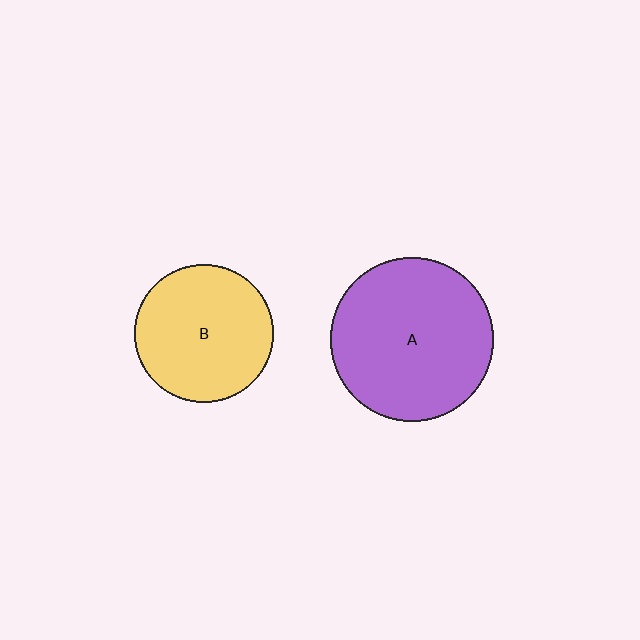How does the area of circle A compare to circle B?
Approximately 1.4 times.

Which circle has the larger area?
Circle A (purple).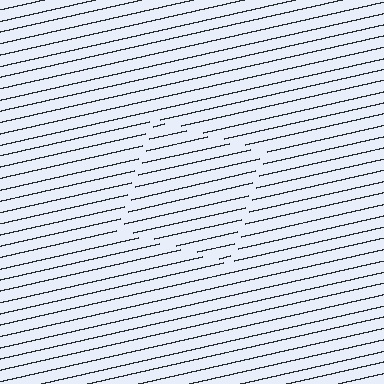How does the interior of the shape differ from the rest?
The interior of the shape contains the same grating, shifted by half a period — the contour is defined by the phase discontinuity where line-ends from the inner and outer gratings abut.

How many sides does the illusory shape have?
4 sides — the line-ends trace a square.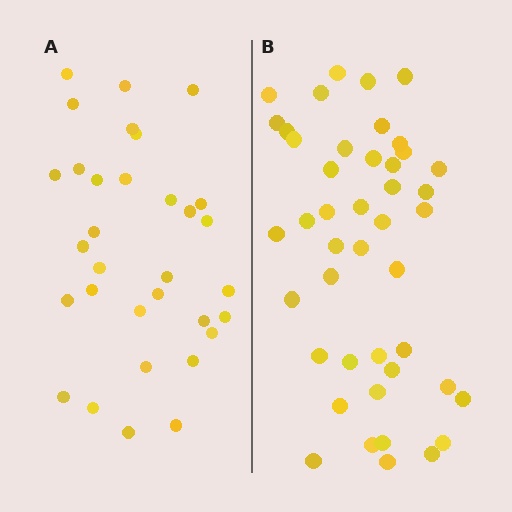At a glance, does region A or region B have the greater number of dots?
Region B (the right region) has more dots.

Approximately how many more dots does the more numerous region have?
Region B has roughly 12 or so more dots than region A.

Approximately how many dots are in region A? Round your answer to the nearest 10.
About 30 dots. (The exact count is 32, which rounds to 30.)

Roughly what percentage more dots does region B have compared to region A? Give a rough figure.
About 40% more.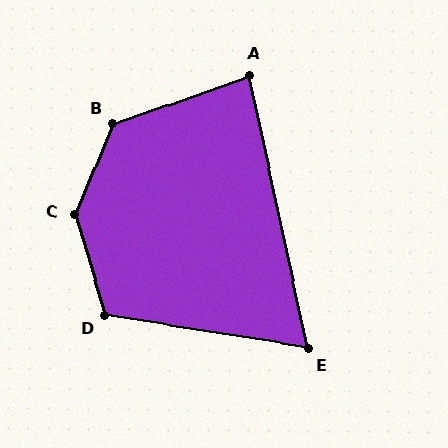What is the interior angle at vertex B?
Approximately 132 degrees (obtuse).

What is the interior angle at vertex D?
Approximately 116 degrees (obtuse).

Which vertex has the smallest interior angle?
E, at approximately 69 degrees.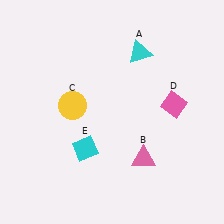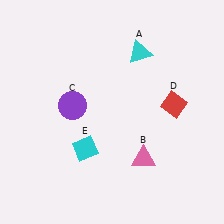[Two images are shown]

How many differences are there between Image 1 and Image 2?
There are 2 differences between the two images.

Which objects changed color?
C changed from yellow to purple. D changed from pink to red.